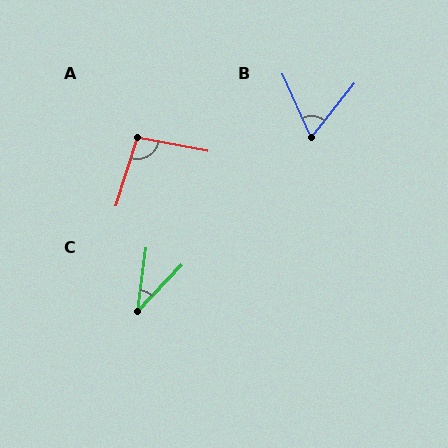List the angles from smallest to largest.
C (36°), B (63°), A (96°).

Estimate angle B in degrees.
Approximately 63 degrees.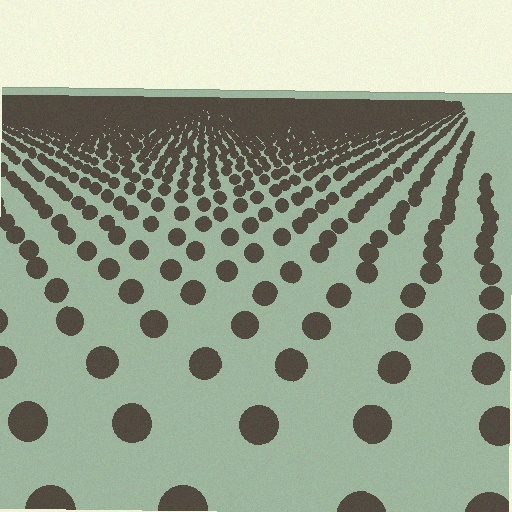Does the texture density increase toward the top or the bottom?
Density increases toward the top.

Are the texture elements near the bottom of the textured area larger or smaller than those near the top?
Larger. Near the bottom, elements are closer to the viewer and appear at a bigger on-screen size.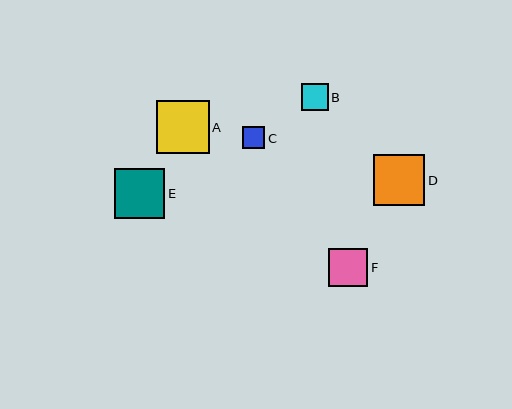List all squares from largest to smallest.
From largest to smallest: A, D, E, F, B, C.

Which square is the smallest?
Square C is the smallest with a size of approximately 22 pixels.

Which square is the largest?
Square A is the largest with a size of approximately 53 pixels.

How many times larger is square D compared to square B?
Square D is approximately 1.9 times the size of square B.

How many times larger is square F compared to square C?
Square F is approximately 1.8 times the size of square C.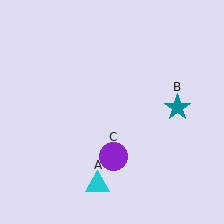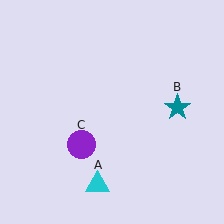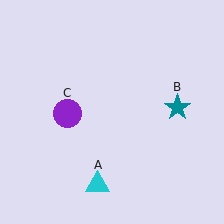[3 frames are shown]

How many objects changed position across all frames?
1 object changed position: purple circle (object C).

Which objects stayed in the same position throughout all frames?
Cyan triangle (object A) and teal star (object B) remained stationary.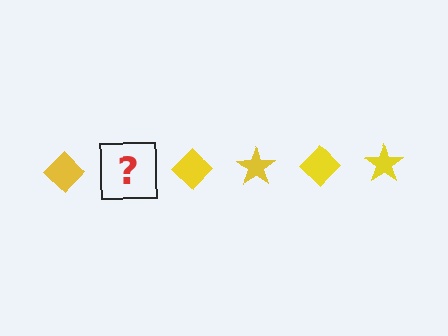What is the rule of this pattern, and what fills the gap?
The rule is that the pattern cycles through diamond, star shapes in yellow. The gap should be filled with a yellow star.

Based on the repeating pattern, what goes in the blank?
The blank should be a yellow star.